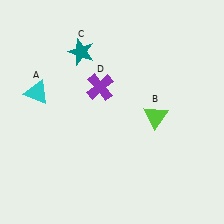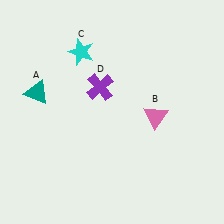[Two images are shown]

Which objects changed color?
A changed from cyan to teal. B changed from lime to pink. C changed from teal to cyan.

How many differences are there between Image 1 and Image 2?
There are 3 differences between the two images.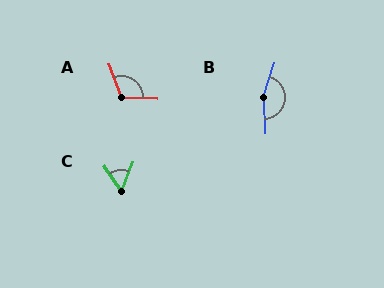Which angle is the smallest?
C, at approximately 55 degrees.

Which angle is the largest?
B, at approximately 160 degrees.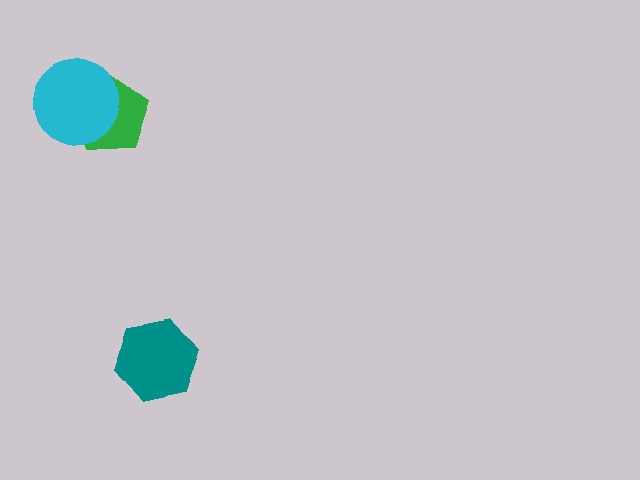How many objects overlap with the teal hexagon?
0 objects overlap with the teal hexagon.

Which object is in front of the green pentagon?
The cyan circle is in front of the green pentagon.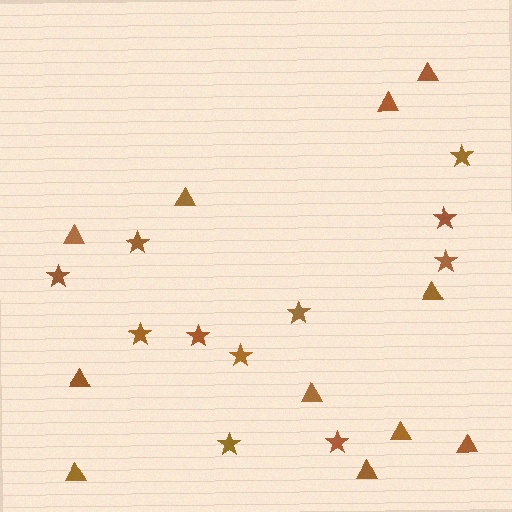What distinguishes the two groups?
There are 2 groups: one group of stars (11) and one group of triangles (11).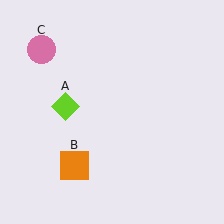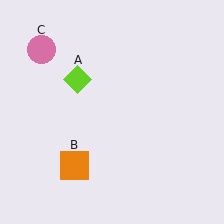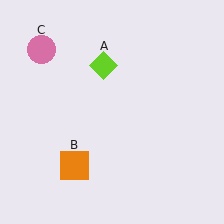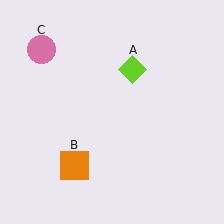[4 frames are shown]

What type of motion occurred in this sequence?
The lime diamond (object A) rotated clockwise around the center of the scene.